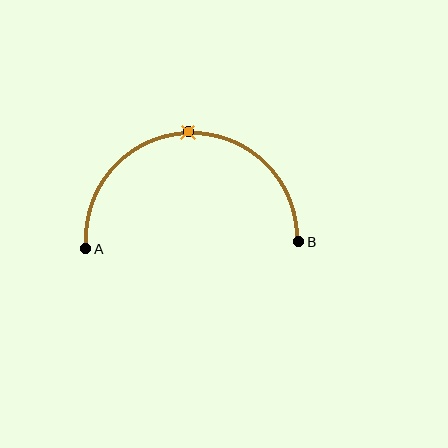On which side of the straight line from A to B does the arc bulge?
The arc bulges above the straight line connecting A and B.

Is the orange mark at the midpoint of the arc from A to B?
Yes. The orange mark lies on the arc at equal arc-length from both A and B — it is the arc midpoint.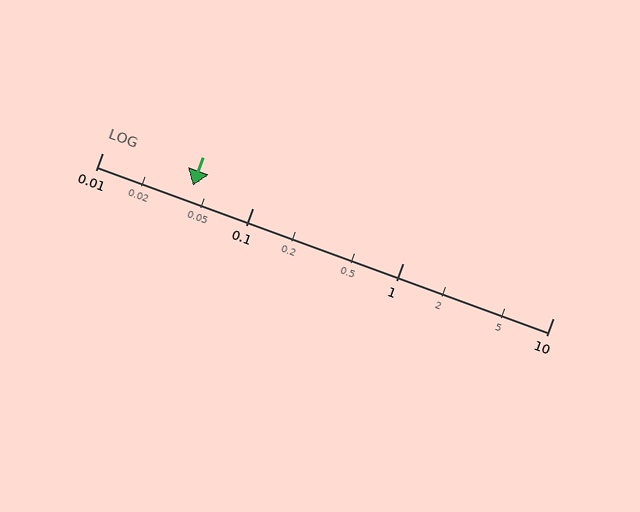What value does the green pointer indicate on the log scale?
The pointer indicates approximately 0.04.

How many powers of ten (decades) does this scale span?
The scale spans 3 decades, from 0.01 to 10.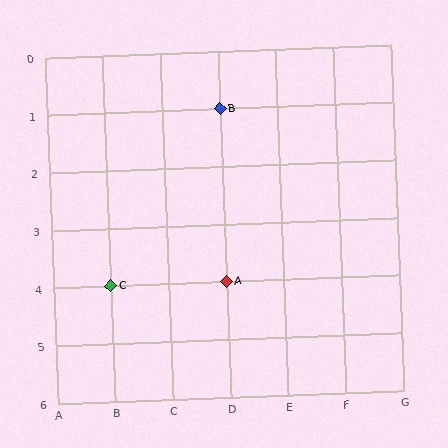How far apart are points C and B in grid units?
Points C and B are 2 columns and 3 rows apart (about 3.6 grid units diagonally).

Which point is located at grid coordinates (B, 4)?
Point C is at (B, 4).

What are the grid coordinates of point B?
Point B is at grid coordinates (D, 1).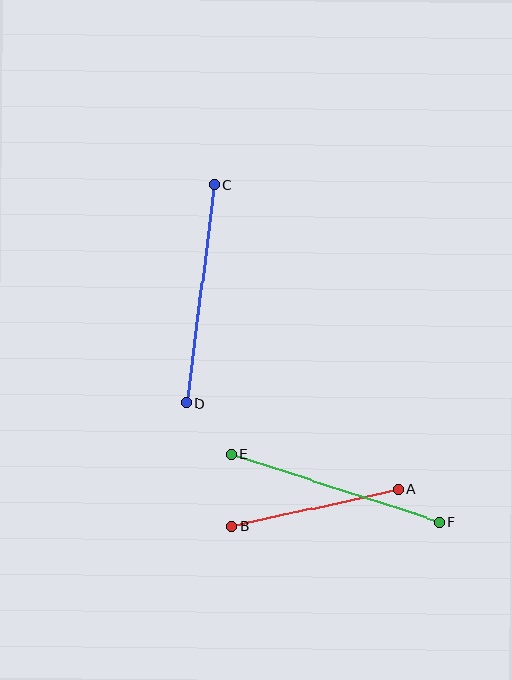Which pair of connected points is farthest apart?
Points C and D are farthest apart.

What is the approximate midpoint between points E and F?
The midpoint is at approximately (335, 488) pixels.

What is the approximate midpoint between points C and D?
The midpoint is at approximately (201, 294) pixels.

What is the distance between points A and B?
The distance is approximately 170 pixels.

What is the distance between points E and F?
The distance is approximately 219 pixels.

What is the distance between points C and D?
The distance is approximately 221 pixels.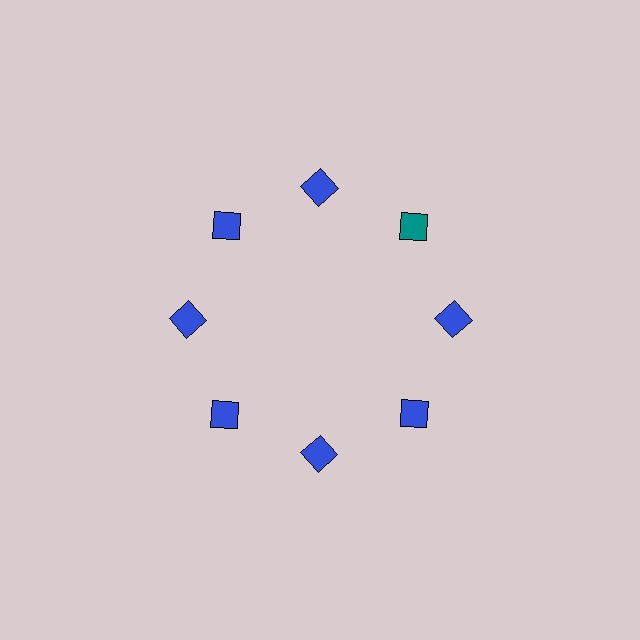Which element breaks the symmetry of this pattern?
The teal square at roughly the 2 o'clock position breaks the symmetry. All other shapes are blue squares.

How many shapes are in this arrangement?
There are 8 shapes arranged in a ring pattern.